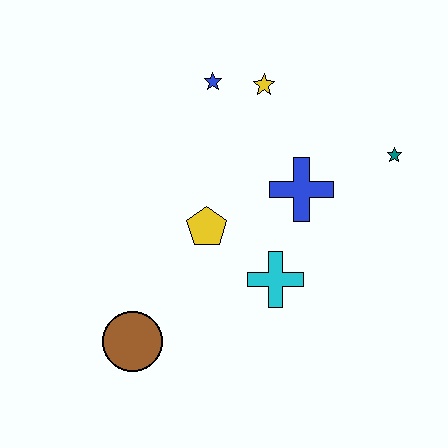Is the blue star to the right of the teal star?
No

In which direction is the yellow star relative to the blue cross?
The yellow star is above the blue cross.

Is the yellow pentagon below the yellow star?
Yes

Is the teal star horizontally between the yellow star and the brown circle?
No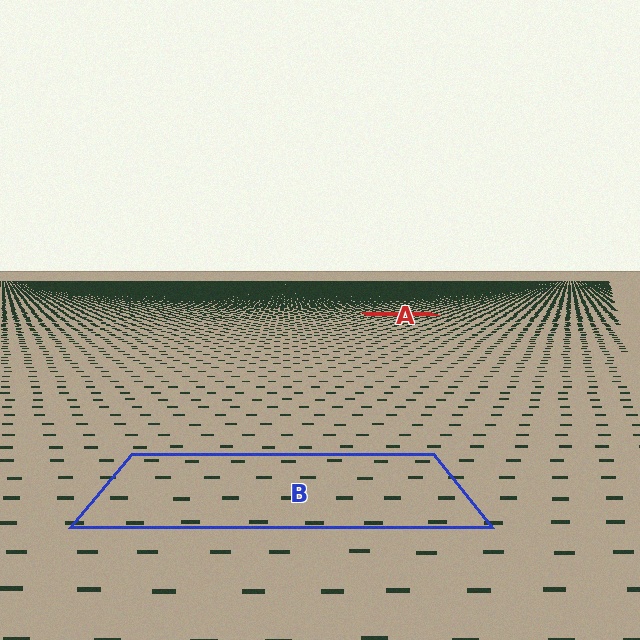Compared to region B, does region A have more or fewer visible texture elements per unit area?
Region A has more texture elements per unit area — they are packed more densely because it is farther away.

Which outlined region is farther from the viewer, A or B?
Region A is farther from the viewer — the texture elements inside it appear smaller and more densely packed.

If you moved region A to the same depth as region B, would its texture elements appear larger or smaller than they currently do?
They would appear larger. At a closer depth, the same texture elements are projected at a bigger on-screen size.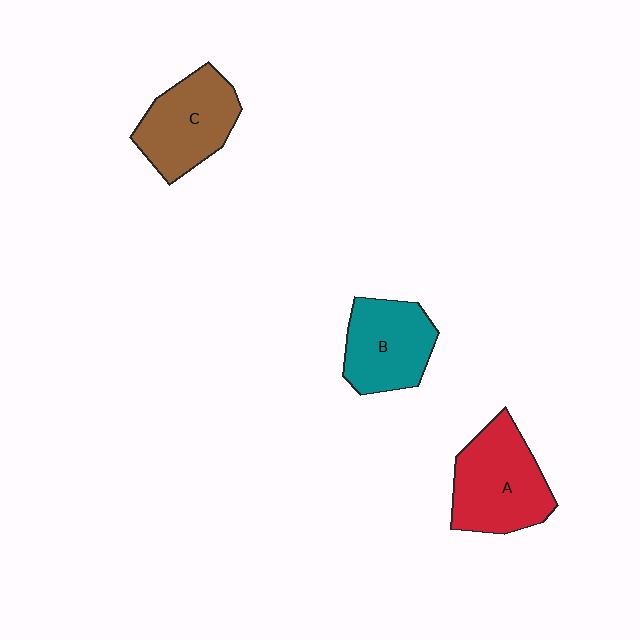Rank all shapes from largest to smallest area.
From largest to smallest: A (red), C (brown), B (teal).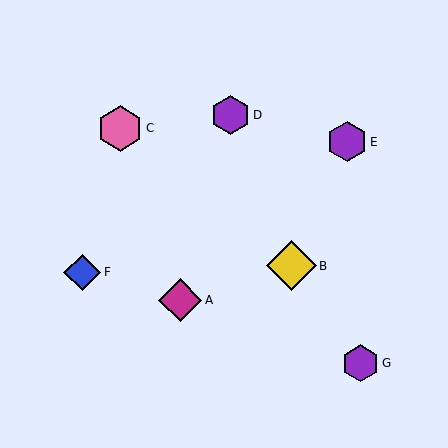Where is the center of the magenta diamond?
The center of the magenta diamond is at (180, 300).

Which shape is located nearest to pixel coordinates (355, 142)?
The purple hexagon (labeled E) at (347, 142) is nearest to that location.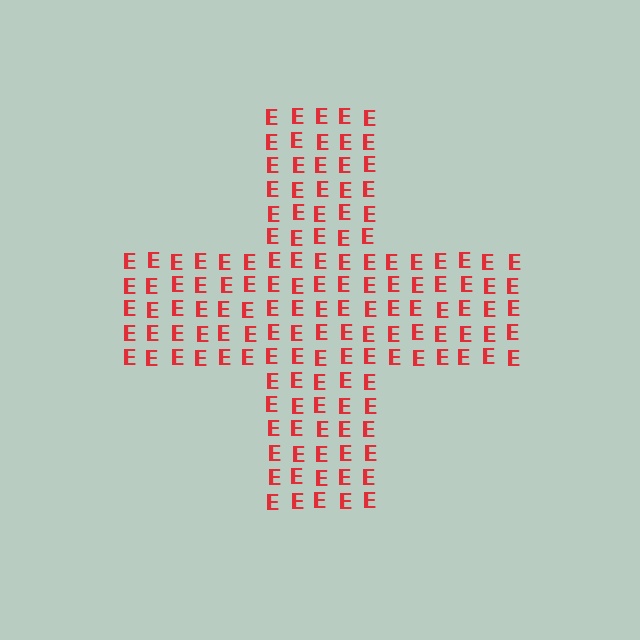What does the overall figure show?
The overall figure shows a cross.